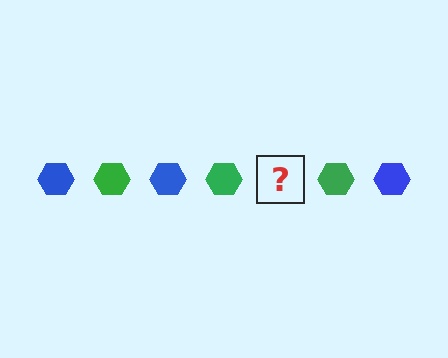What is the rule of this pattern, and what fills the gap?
The rule is that the pattern cycles through blue, green hexagons. The gap should be filled with a blue hexagon.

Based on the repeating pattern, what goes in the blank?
The blank should be a blue hexagon.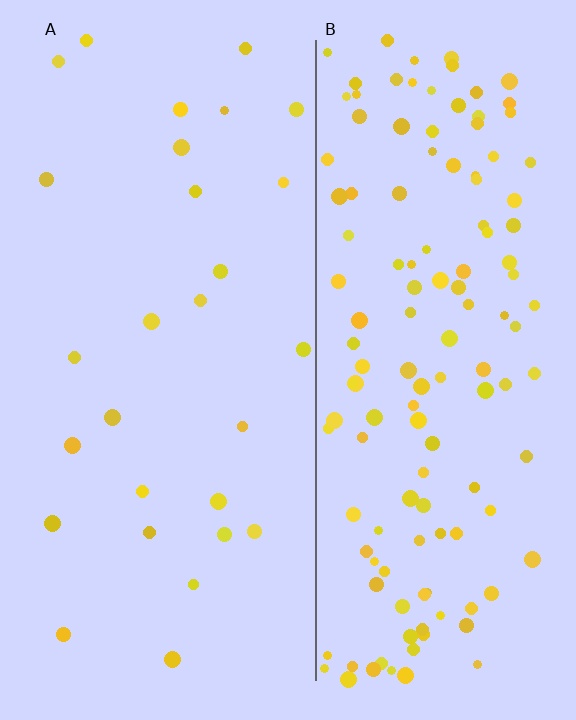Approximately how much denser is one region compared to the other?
Approximately 5.0× — region B over region A.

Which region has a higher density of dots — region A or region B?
B (the right).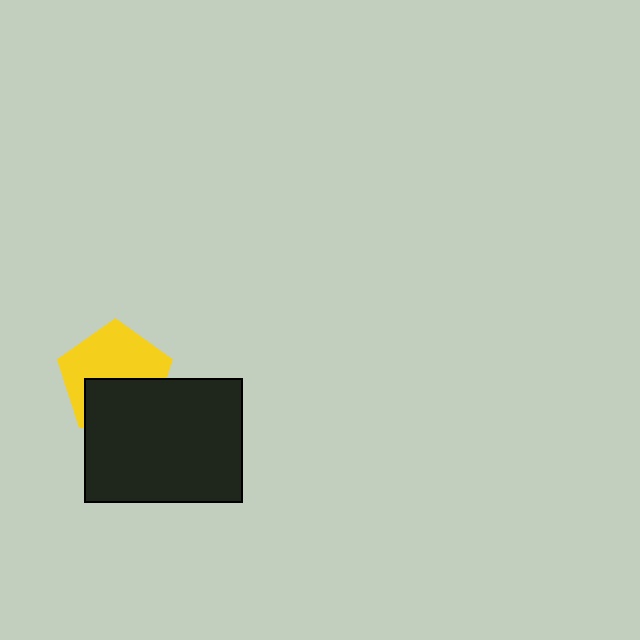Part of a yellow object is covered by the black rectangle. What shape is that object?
It is a pentagon.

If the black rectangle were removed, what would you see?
You would see the complete yellow pentagon.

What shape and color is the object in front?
The object in front is a black rectangle.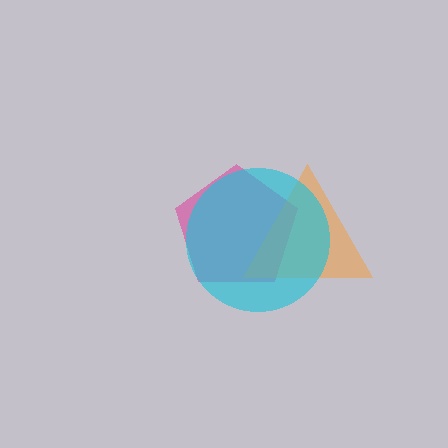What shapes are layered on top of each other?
The layered shapes are: a pink pentagon, an orange triangle, a cyan circle.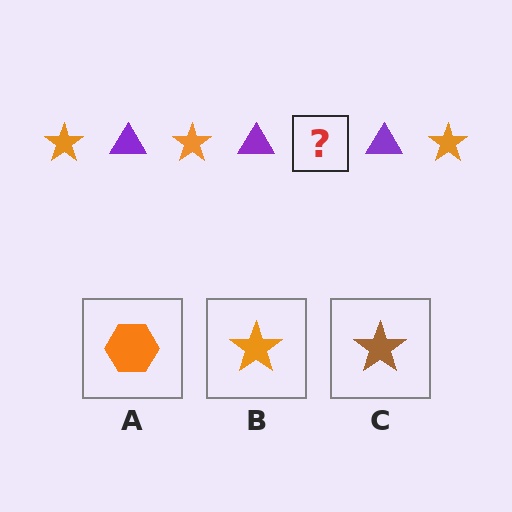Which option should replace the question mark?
Option B.